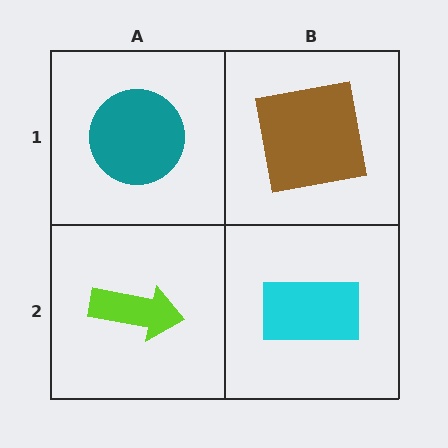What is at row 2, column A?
A lime arrow.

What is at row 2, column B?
A cyan rectangle.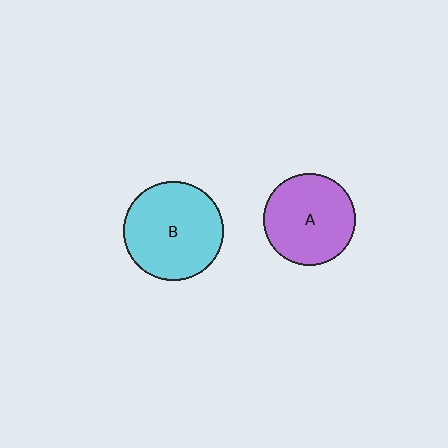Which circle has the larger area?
Circle B (cyan).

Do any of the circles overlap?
No, none of the circles overlap.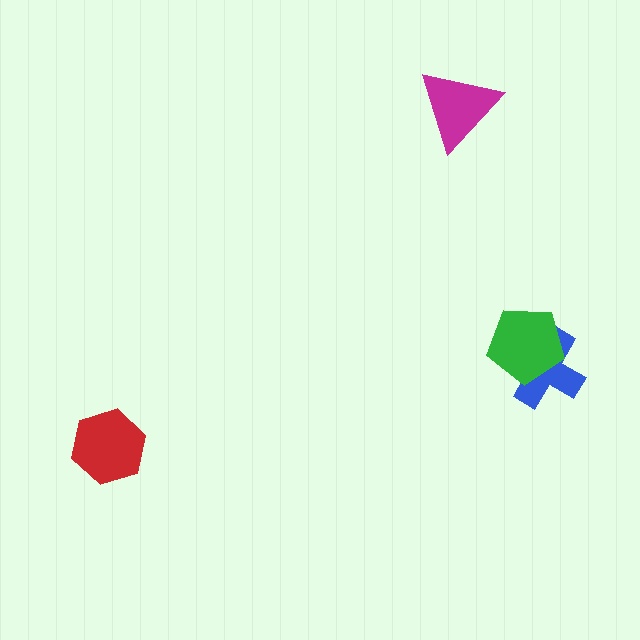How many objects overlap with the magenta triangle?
0 objects overlap with the magenta triangle.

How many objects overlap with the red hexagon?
0 objects overlap with the red hexagon.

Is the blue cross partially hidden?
Yes, it is partially covered by another shape.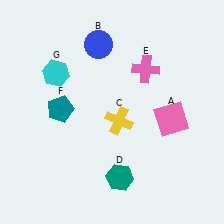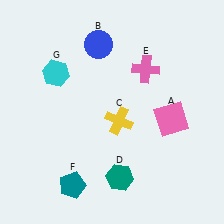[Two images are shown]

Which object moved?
The teal pentagon (F) moved down.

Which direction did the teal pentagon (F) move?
The teal pentagon (F) moved down.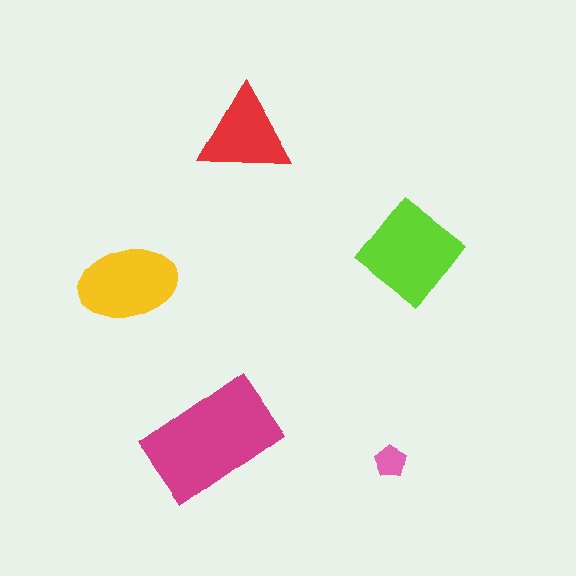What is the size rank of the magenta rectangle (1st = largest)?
1st.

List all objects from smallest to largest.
The pink pentagon, the red triangle, the yellow ellipse, the lime diamond, the magenta rectangle.